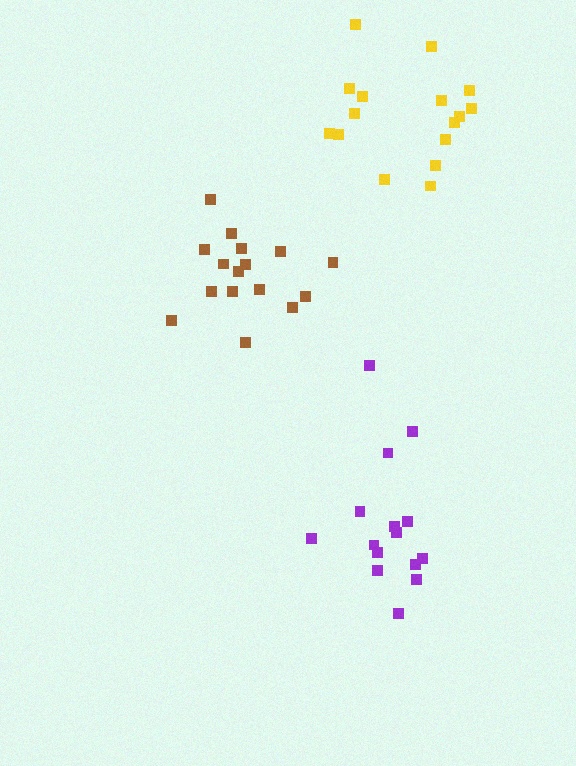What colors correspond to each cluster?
The clusters are colored: brown, yellow, purple.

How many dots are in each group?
Group 1: 16 dots, Group 2: 16 dots, Group 3: 15 dots (47 total).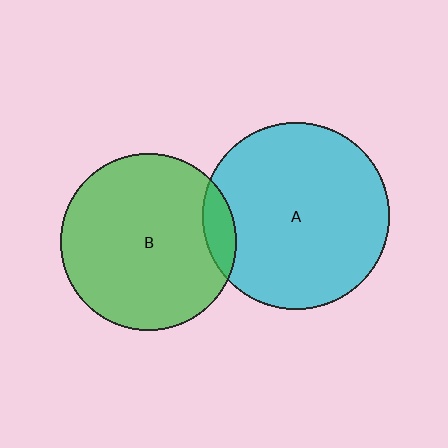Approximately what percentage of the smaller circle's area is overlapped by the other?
Approximately 10%.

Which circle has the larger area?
Circle A (cyan).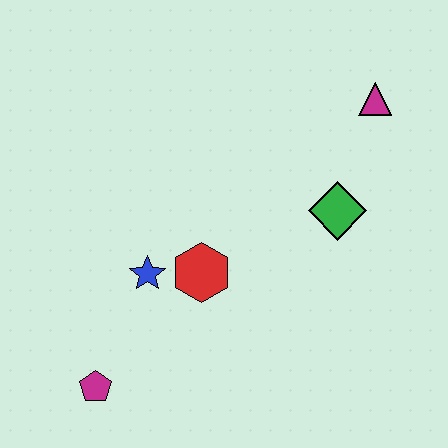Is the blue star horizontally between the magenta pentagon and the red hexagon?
Yes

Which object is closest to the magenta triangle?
The green diamond is closest to the magenta triangle.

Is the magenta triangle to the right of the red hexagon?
Yes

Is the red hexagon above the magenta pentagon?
Yes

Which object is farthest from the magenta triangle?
The magenta pentagon is farthest from the magenta triangle.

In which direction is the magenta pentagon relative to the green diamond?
The magenta pentagon is to the left of the green diamond.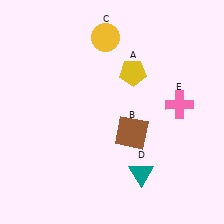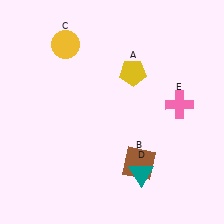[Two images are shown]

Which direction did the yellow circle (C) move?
The yellow circle (C) moved left.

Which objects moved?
The objects that moved are: the brown square (B), the yellow circle (C).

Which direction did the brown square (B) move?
The brown square (B) moved down.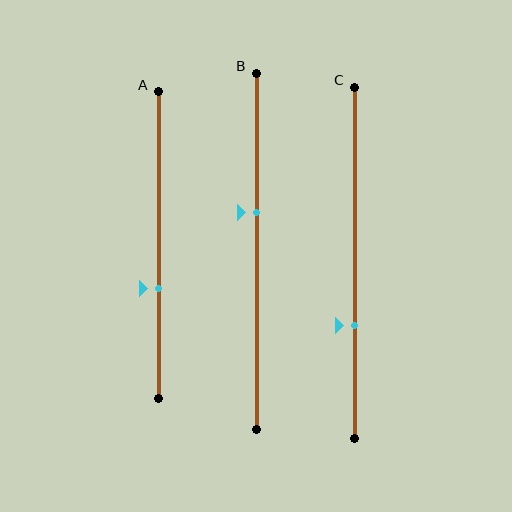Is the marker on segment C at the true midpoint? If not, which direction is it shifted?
No, the marker on segment C is shifted downward by about 18% of the segment length.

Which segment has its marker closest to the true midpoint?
Segment B has its marker closest to the true midpoint.